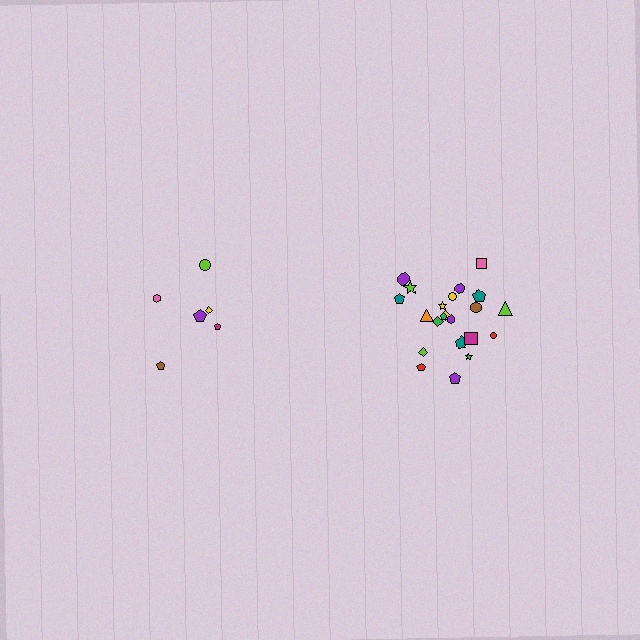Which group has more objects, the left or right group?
The right group.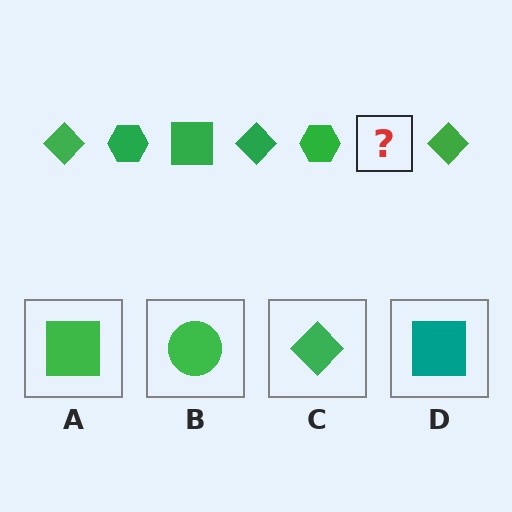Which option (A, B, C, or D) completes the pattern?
A.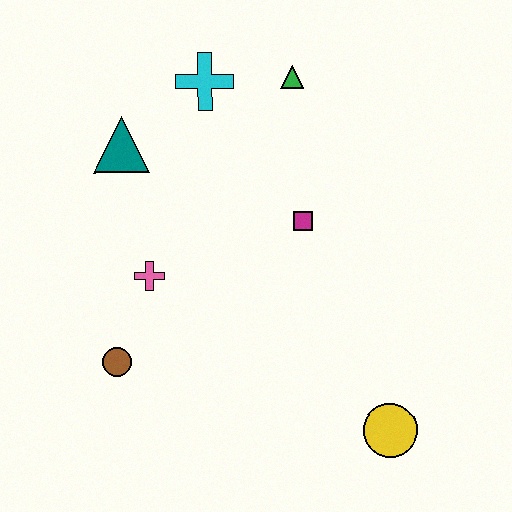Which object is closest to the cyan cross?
The green triangle is closest to the cyan cross.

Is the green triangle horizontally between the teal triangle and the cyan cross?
No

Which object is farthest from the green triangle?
The yellow circle is farthest from the green triangle.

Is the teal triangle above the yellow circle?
Yes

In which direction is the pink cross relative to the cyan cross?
The pink cross is below the cyan cross.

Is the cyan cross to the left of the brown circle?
No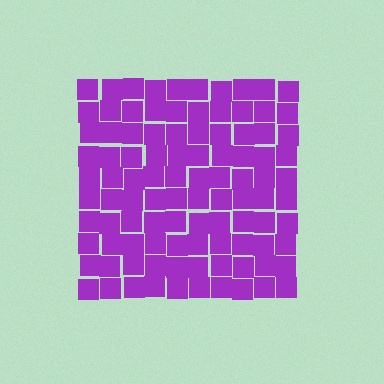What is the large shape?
The large shape is a square.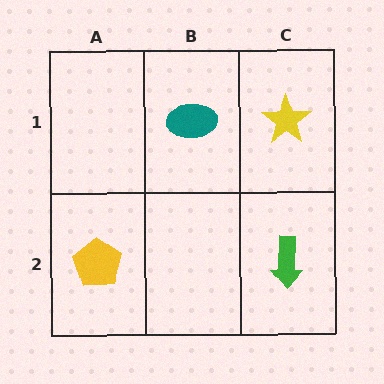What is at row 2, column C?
A green arrow.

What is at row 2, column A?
A yellow pentagon.